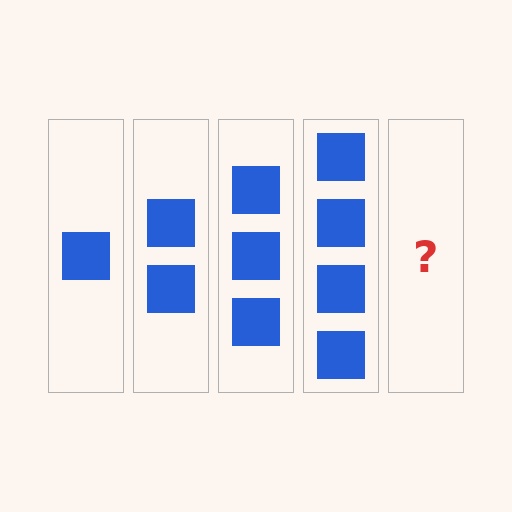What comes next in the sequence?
The next element should be 5 squares.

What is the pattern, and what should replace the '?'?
The pattern is that each step adds one more square. The '?' should be 5 squares.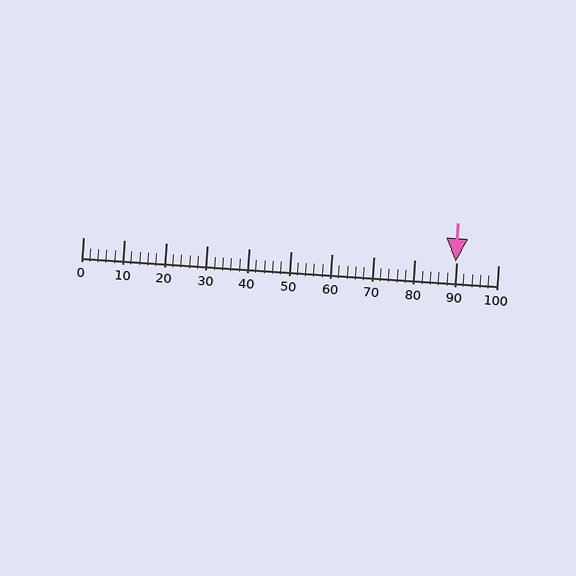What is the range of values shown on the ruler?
The ruler shows values from 0 to 100.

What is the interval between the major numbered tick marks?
The major tick marks are spaced 10 units apart.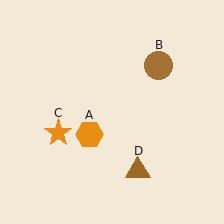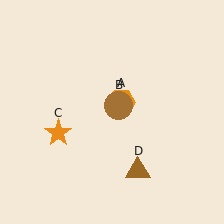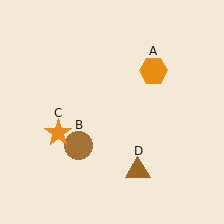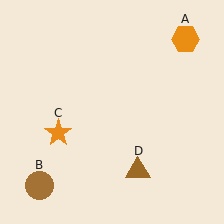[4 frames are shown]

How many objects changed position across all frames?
2 objects changed position: orange hexagon (object A), brown circle (object B).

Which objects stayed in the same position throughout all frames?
Orange star (object C) and brown triangle (object D) remained stationary.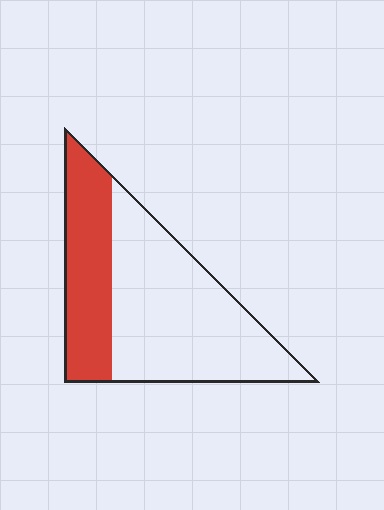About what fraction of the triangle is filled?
About one third (1/3).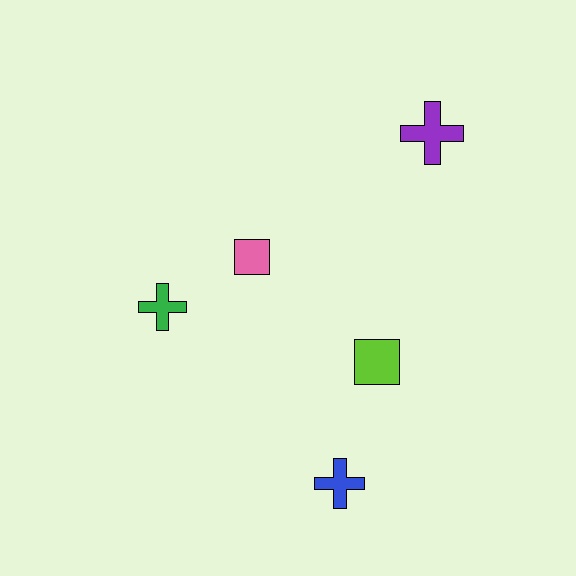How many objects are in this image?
There are 5 objects.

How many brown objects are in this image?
There are no brown objects.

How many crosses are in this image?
There are 3 crosses.